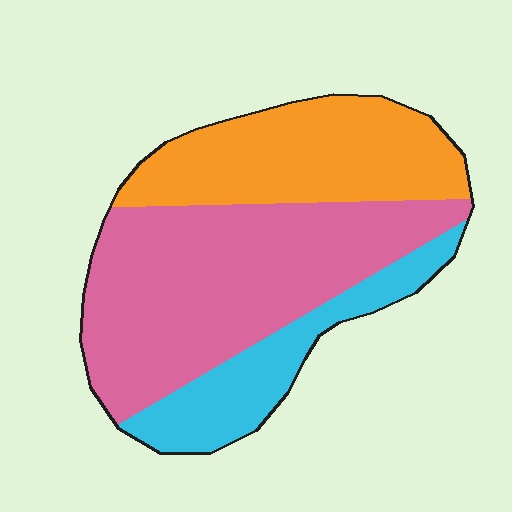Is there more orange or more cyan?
Orange.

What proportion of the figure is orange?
Orange takes up between a quarter and a half of the figure.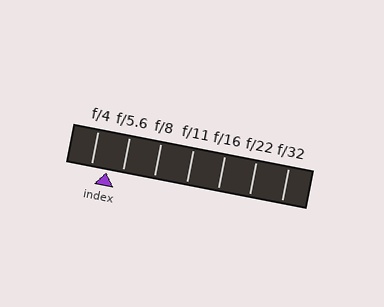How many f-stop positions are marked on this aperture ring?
There are 7 f-stop positions marked.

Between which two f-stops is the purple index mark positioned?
The index mark is between f/4 and f/5.6.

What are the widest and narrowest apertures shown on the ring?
The widest aperture shown is f/4 and the narrowest is f/32.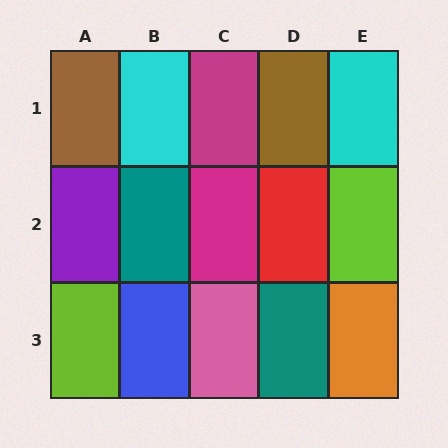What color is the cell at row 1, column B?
Cyan.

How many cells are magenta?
2 cells are magenta.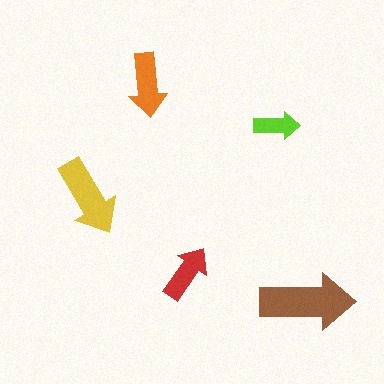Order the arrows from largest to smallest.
the brown one, the yellow one, the orange one, the red one, the lime one.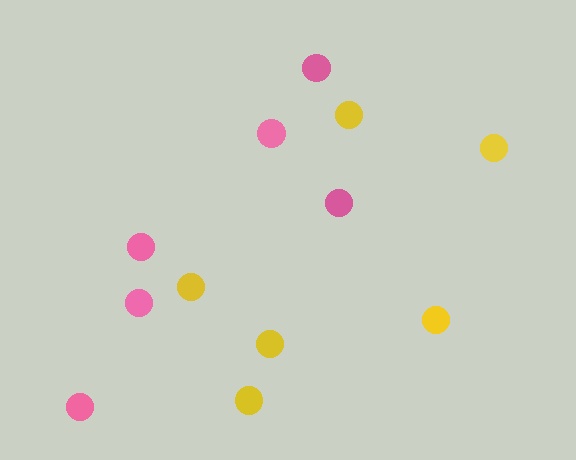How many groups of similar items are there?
There are 2 groups: one group of pink circles (6) and one group of yellow circles (6).